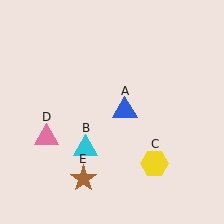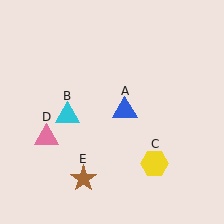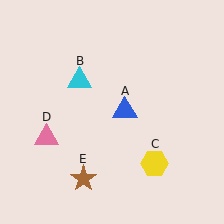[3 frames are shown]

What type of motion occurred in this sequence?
The cyan triangle (object B) rotated clockwise around the center of the scene.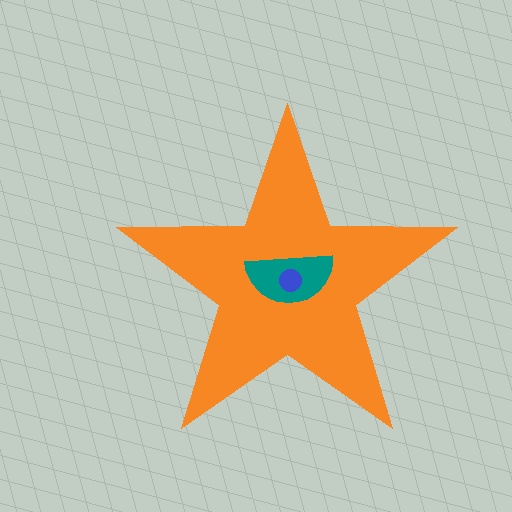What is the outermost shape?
The orange star.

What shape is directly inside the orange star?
The teal semicircle.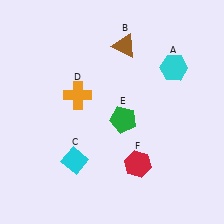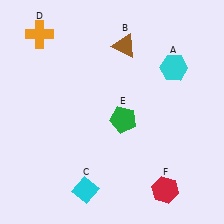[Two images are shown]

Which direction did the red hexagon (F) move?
The red hexagon (F) moved right.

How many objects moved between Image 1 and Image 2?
3 objects moved between the two images.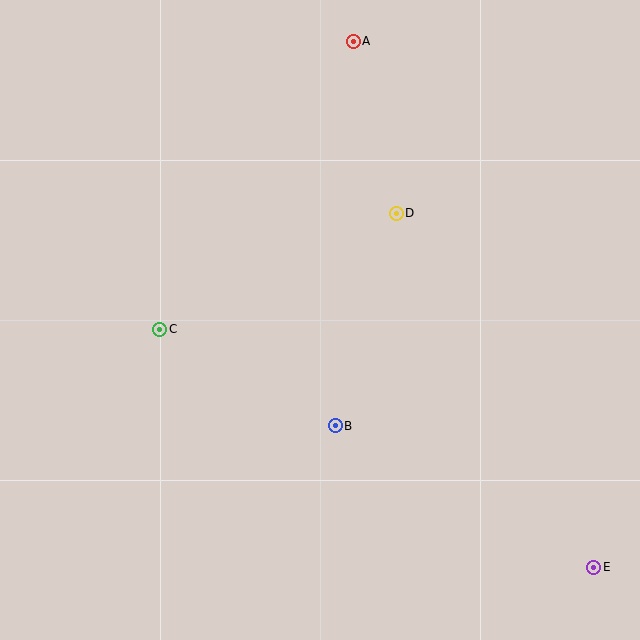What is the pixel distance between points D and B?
The distance between D and B is 221 pixels.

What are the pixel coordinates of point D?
Point D is at (396, 213).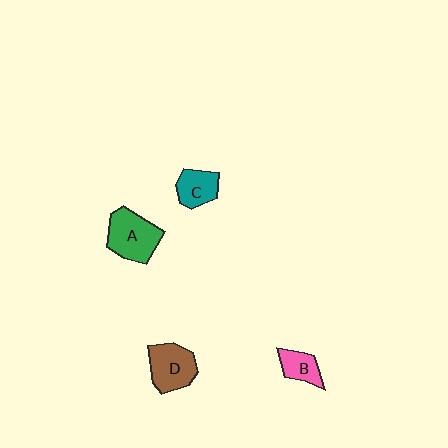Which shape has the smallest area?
Shape B (pink).